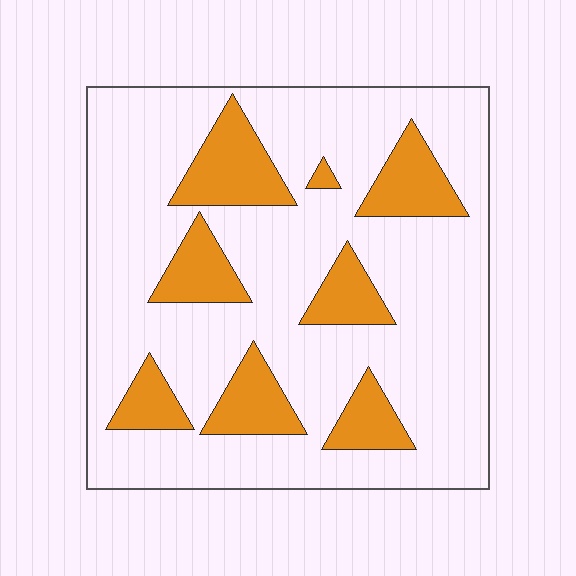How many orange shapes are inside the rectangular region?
8.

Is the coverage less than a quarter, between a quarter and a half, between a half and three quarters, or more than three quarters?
Less than a quarter.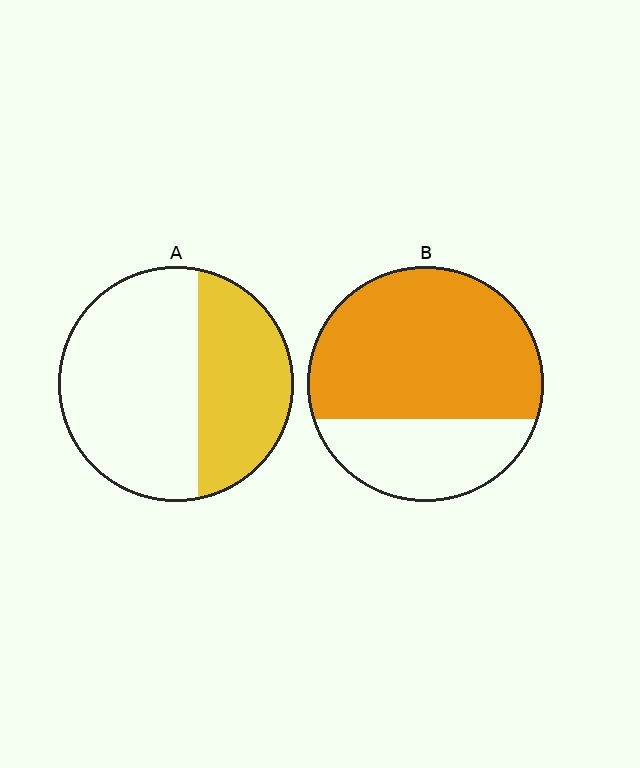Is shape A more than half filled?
No.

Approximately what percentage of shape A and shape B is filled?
A is approximately 40% and B is approximately 70%.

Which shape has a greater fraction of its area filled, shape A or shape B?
Shape B.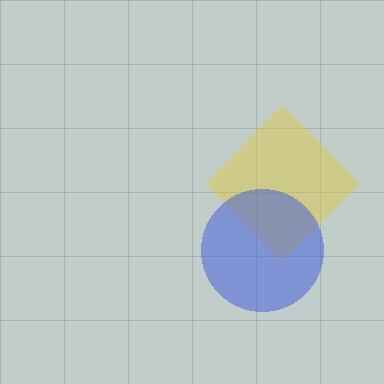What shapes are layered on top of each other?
The layered shapes are: a yellow diamond, a blue circle.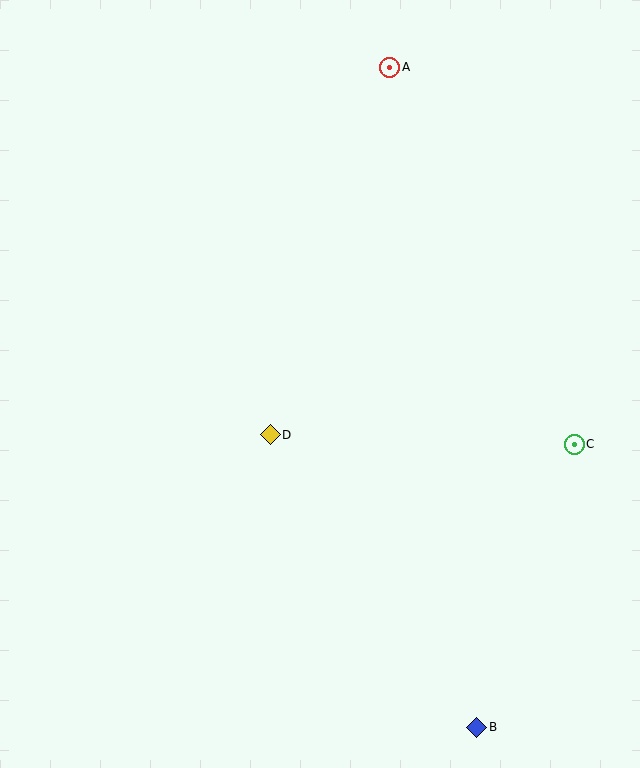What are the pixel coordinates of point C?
Point C is at (574, 444).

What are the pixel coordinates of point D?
Point D is at (270, 435).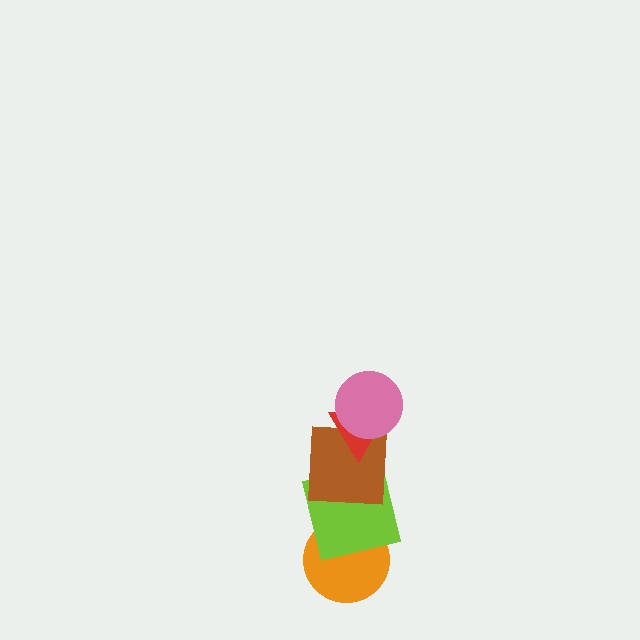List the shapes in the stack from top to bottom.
From top to bottom: the pink circle, the red triangle, the brown square, the lime square, the orange circle.